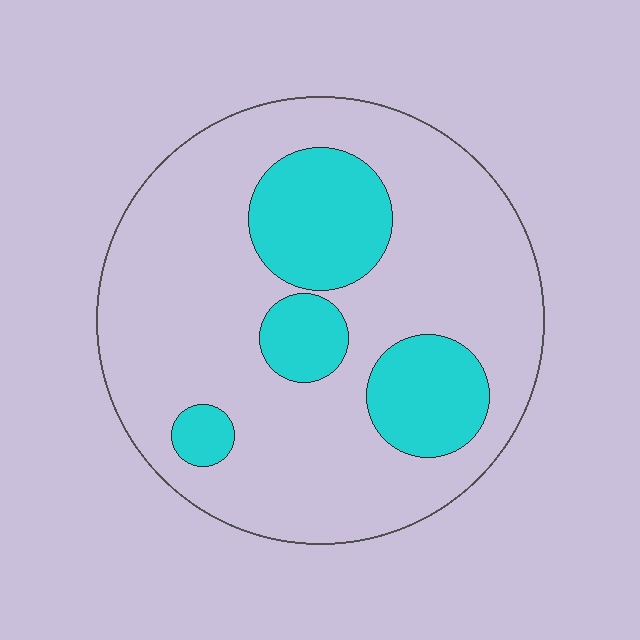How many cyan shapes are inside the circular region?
4.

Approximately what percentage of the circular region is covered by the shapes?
Approximately 25%.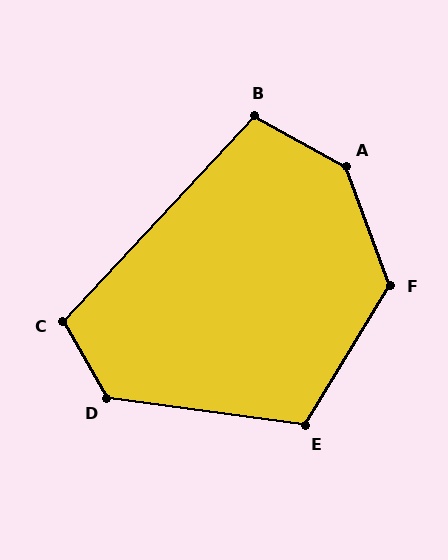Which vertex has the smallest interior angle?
B, at approximately 104 degrees.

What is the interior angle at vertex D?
Approximately 127 degrees (obtuse).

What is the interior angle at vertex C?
Approximately 107 degrees (obtuse).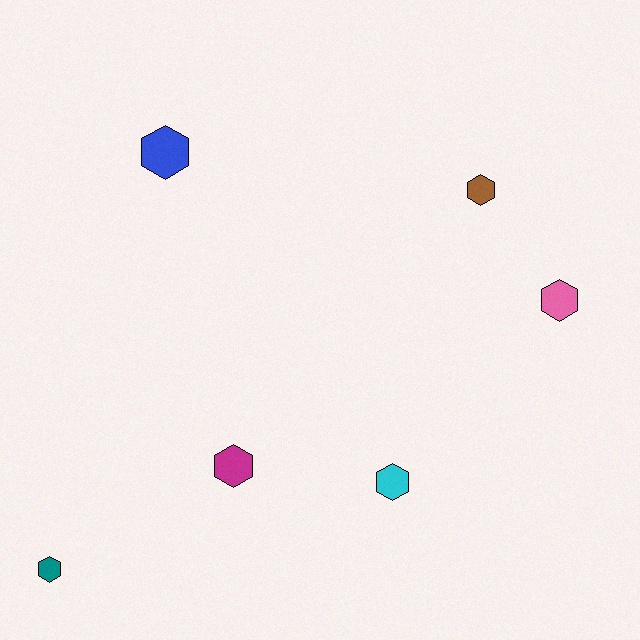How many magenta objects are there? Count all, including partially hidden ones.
There is 1 magenta object.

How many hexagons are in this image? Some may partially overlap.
There are 6 hexagons.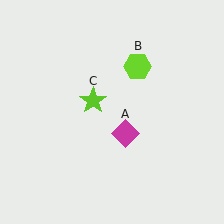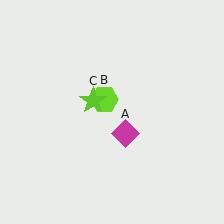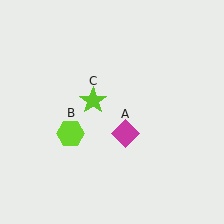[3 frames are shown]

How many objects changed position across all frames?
1 object changed position: lime hexagon (object B).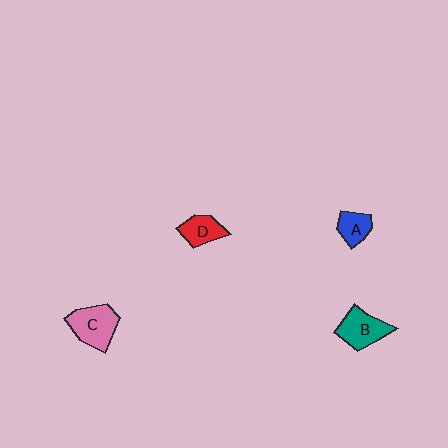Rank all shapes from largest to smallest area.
From largest to smallest: C (pink), B (teal), D (red), A (blue).